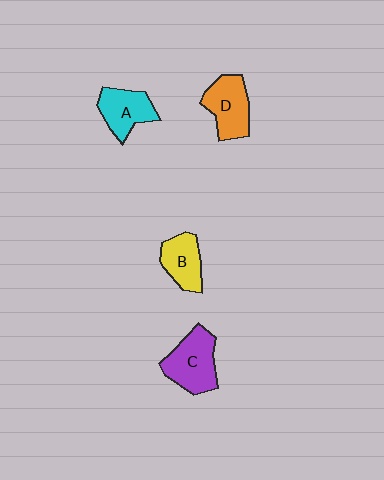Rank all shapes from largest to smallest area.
From largest to smallest: C (purple), D (orange), A (cyan), B (yellow).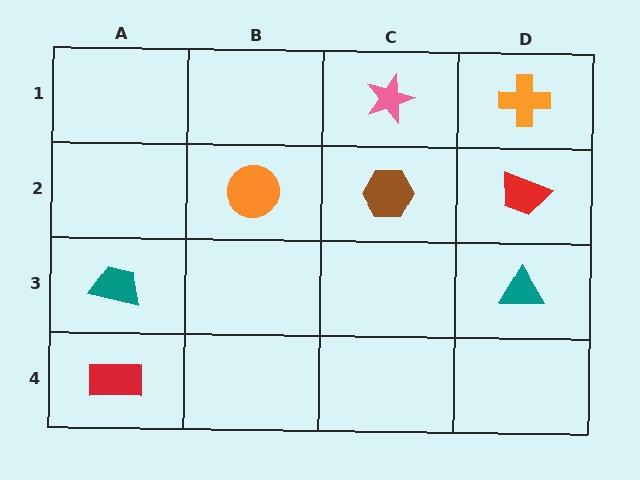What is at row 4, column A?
A red rectangle.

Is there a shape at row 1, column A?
No, that cell is empty.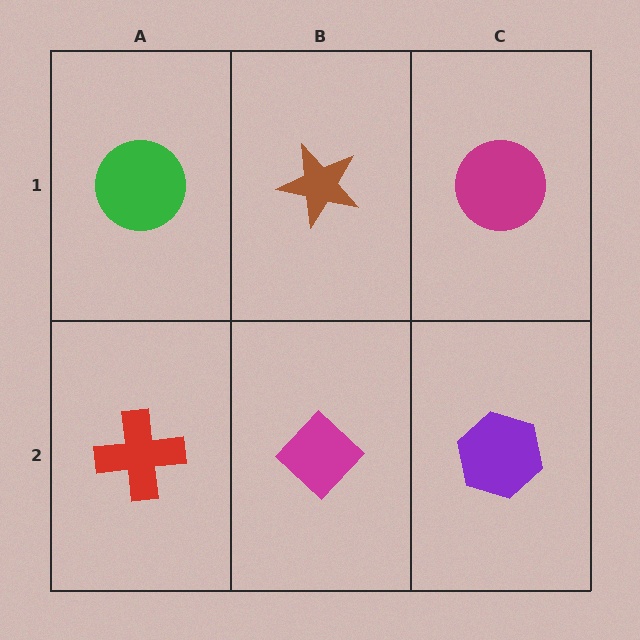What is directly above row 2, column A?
A green circle.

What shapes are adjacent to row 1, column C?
A purple hexagon (row 2, column C), a brown star (row 1, column B).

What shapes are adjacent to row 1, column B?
A magenta diamond (row 2, column B), a green circle (row 1, column A), a magenta circle (row 1, column C).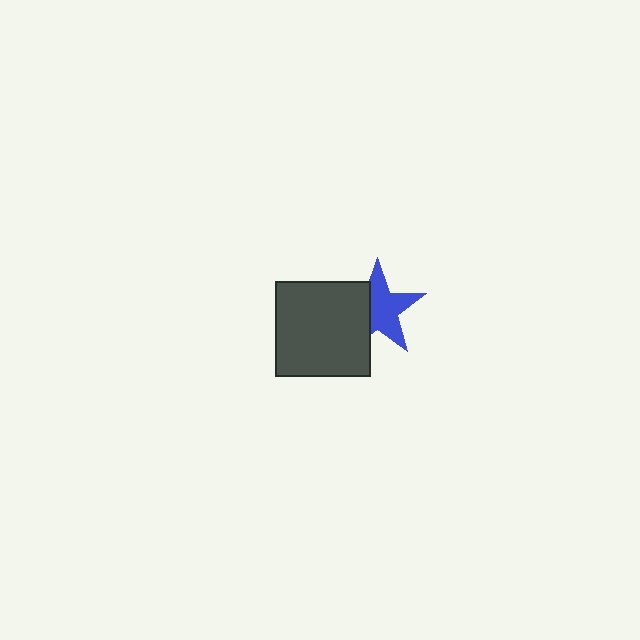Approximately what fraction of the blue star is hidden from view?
Roughly 37% of the blue star is hidden behind the dark gray square.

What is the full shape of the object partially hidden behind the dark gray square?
The partially hidden object is a blue star.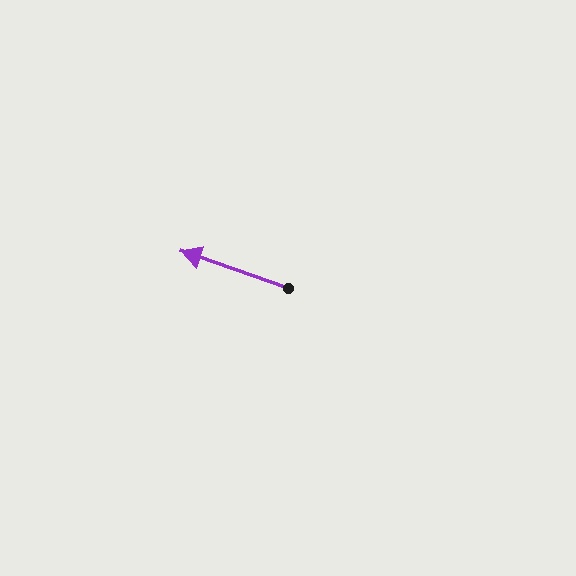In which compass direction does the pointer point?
West.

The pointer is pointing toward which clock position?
Roughly 10 o'clock.